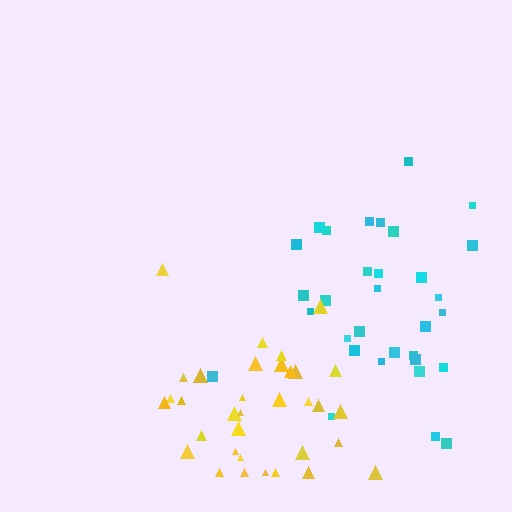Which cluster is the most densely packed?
Yellow.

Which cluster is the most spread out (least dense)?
Cyan.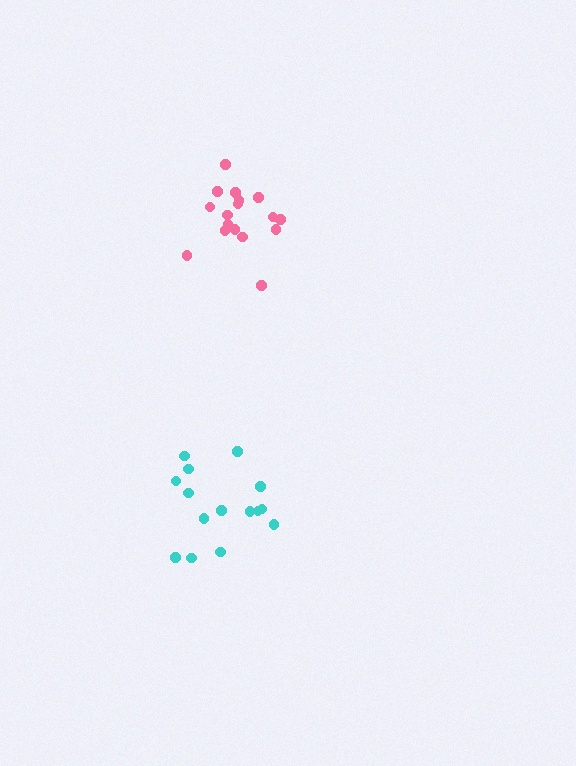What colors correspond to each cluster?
The clusters are colored: pink, cyan.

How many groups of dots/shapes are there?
There are 2 groups.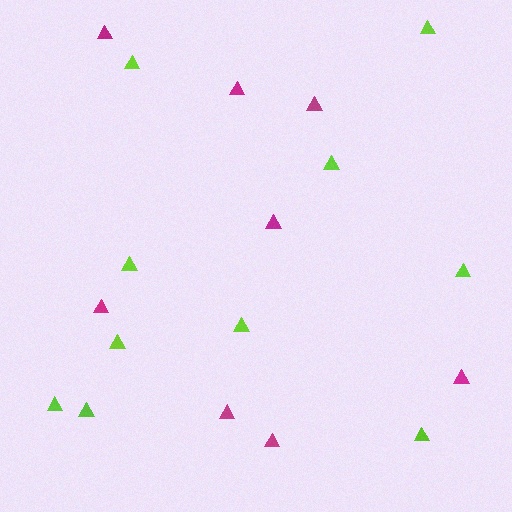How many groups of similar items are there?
There are 2 groups: one group of lime triangles (10) and one group of magenta triangles (8).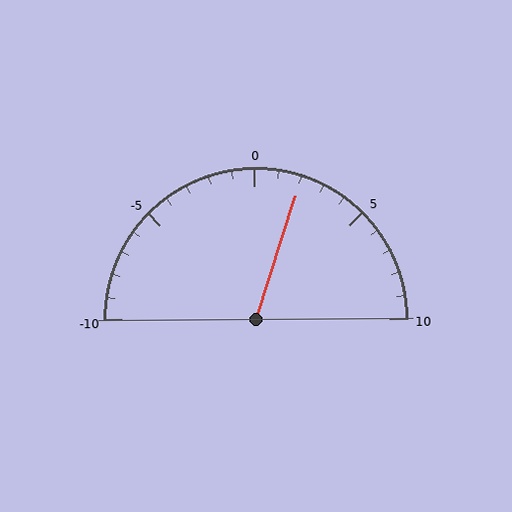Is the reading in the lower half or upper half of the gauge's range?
The reading is in the upper half of the range (-10 to 10).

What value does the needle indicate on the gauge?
The needle indicates approximately 2.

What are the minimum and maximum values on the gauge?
The gauge ranges from -10 to 10.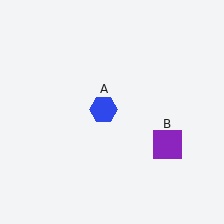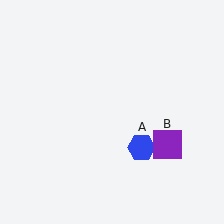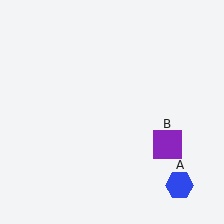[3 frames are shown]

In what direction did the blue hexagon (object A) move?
The blue hexagon (object A) moved down and to the right.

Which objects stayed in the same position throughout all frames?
Purple square (object B) remained stationary.